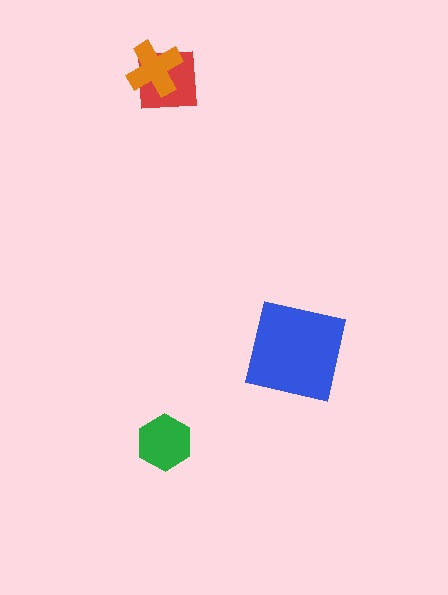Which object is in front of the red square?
The orange cross is in front of the red square.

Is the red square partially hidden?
Yes, it is partially covered by another shape.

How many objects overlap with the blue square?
0 objects overlap with the blue square.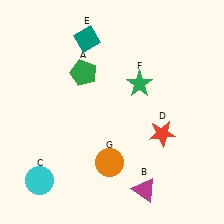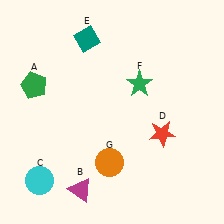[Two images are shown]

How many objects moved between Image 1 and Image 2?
2 objects moved between the two images.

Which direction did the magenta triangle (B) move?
The magenta triangle (B) moved left.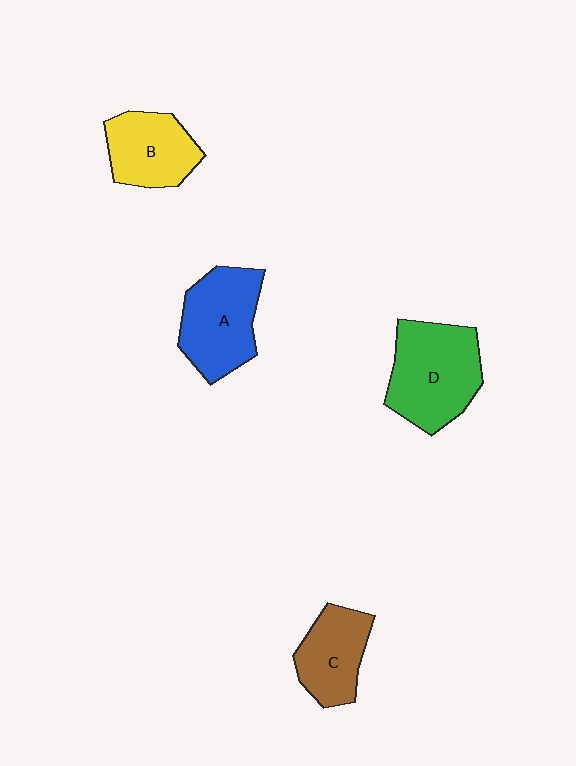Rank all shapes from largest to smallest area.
From largest to smallest: D (green), A (blue), B (yellow), C (brown).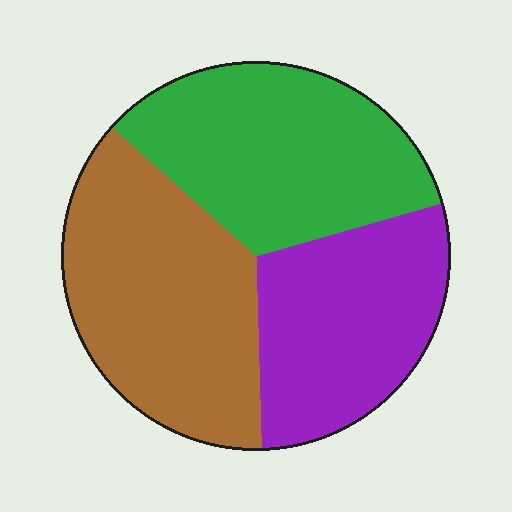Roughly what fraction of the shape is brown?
Brown takes up between a quarter and a half of the shape.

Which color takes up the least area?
Purple, at roughly 30%.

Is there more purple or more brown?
Brown.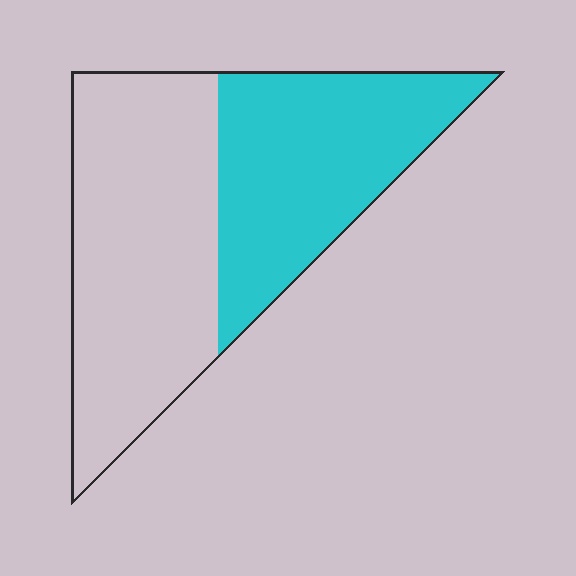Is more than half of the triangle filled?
No.